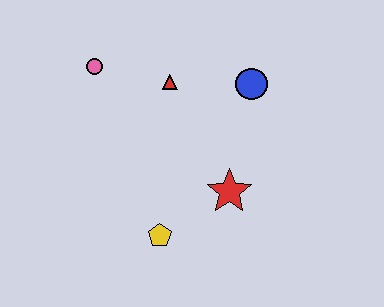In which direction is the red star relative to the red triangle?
The red star is below the red triangle.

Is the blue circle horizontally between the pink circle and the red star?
No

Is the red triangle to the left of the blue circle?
Yes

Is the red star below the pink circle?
Yes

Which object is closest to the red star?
The yellow pentagon is closest to the red star.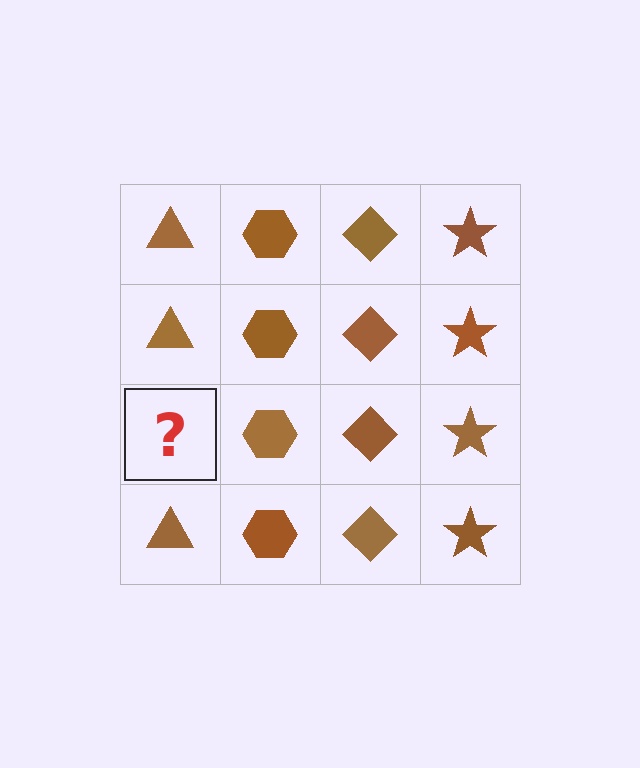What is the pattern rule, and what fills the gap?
The rule is that each column has a consistent shape. The gap should be filled with a brown triangle.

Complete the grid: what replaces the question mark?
The question mark should be replaced with a brown triangle.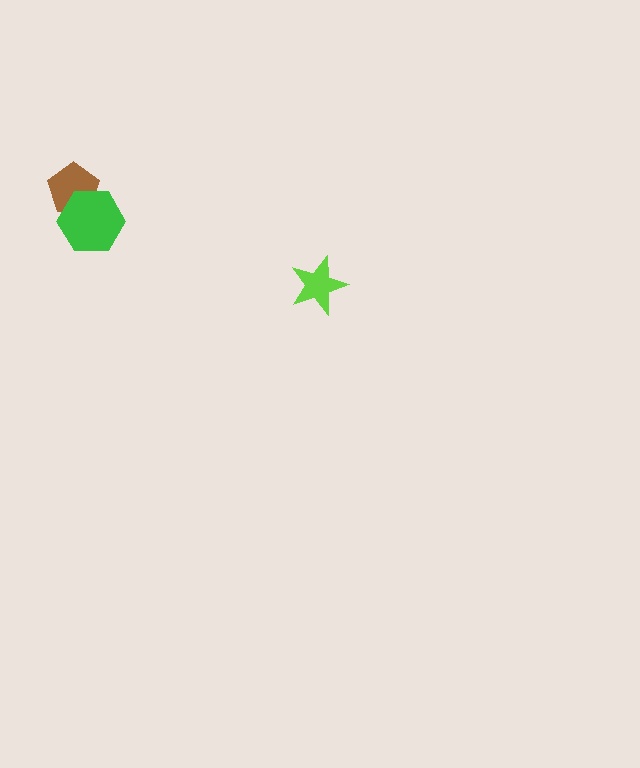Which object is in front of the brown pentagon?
The green hexagon is in front of the brown pentagon.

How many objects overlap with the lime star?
0 objects overlap with the lime star.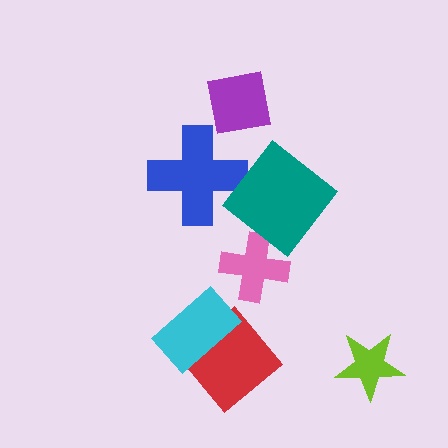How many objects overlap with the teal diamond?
0 objects overlap with the teal diamond.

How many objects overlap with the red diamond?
1 object overlaps with the red diamond.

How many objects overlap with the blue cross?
0 objects overlap with the blue cross.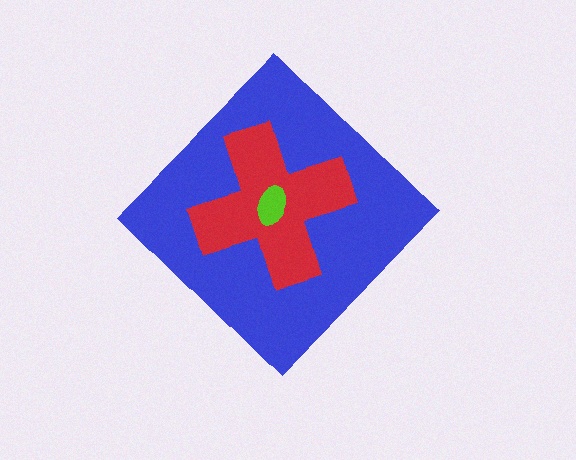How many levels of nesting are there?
3.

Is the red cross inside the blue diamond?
Yes.